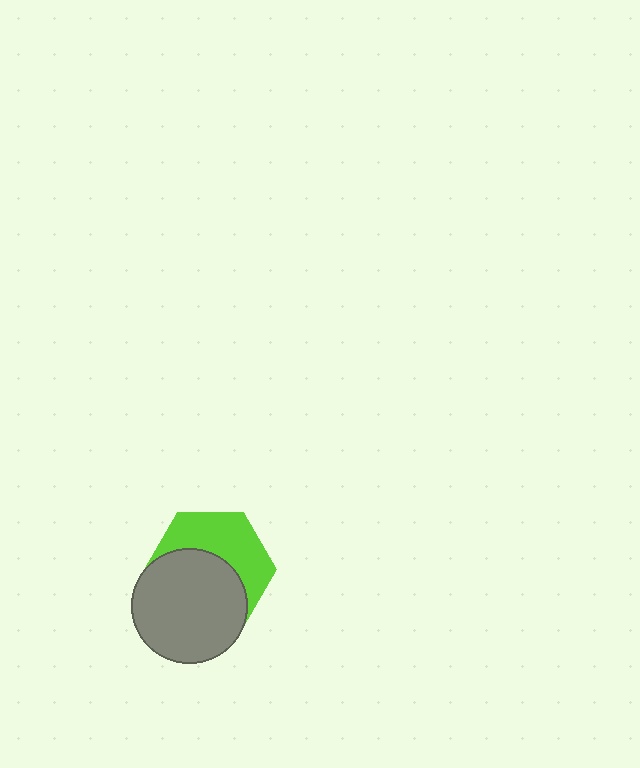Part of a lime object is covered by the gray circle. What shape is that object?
It is a hexagon.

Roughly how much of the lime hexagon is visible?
About half of it is visible (roughly 46%).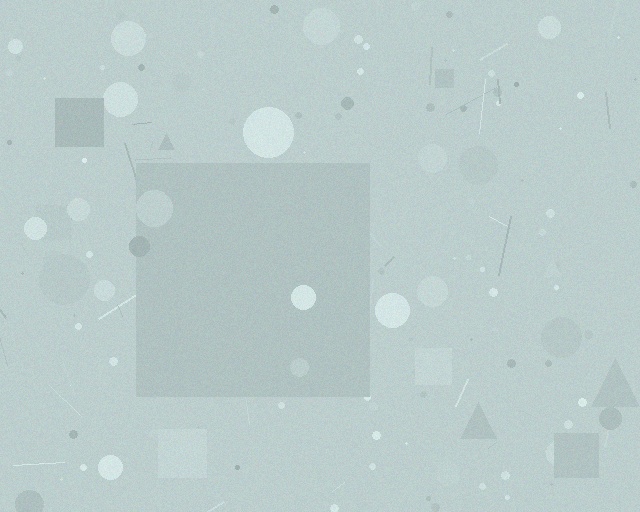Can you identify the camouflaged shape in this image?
The camouflaged shape is a square.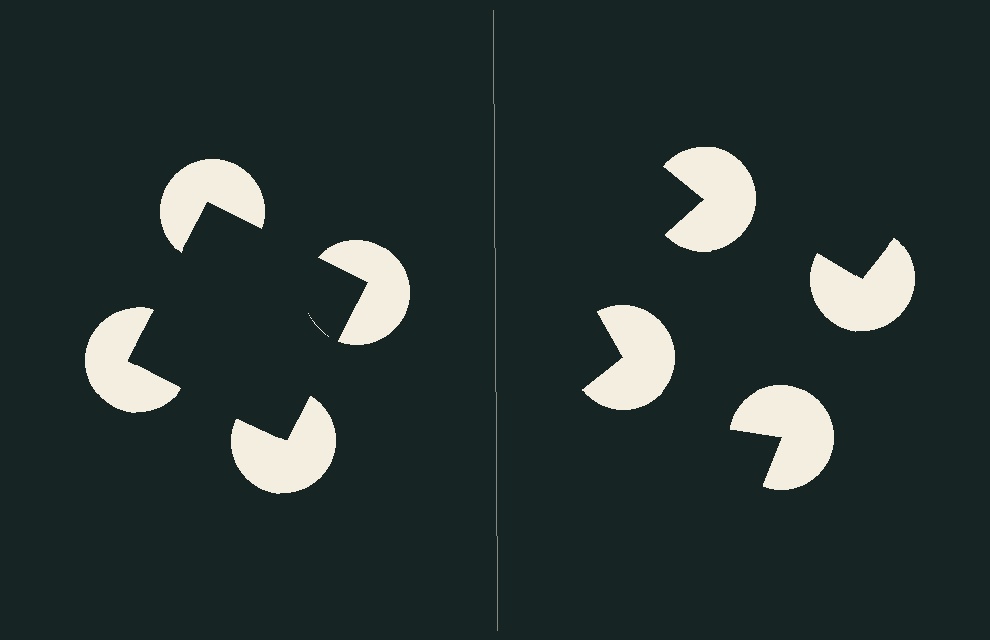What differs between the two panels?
The pac-man discs are positioned identically on both sides; only the wedge orientations differ. On the left they align to a square; on the right they are misaligned.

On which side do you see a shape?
An illusory square appears on the left side. On the right side the wedge cuts are rotated, so no coherent shape forms.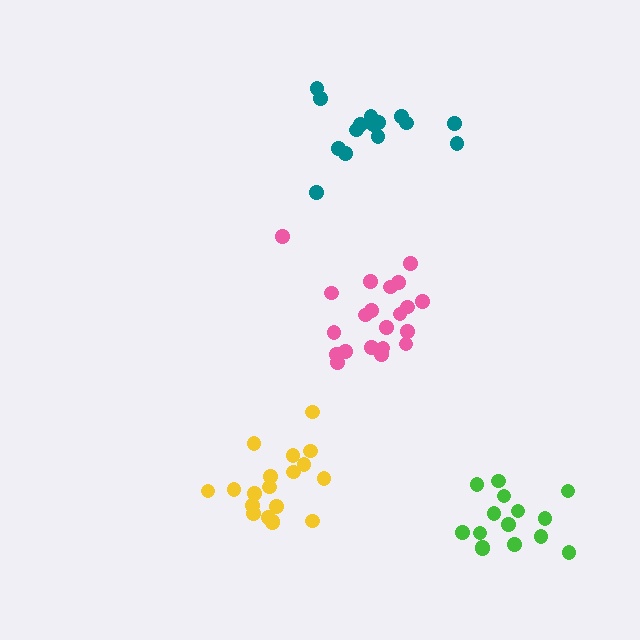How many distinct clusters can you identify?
There are 4 distinct clusters.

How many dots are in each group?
Group 1: 21 dots, Group 2: 15 dots, Group 3: 16 dots, Group 4: 19 dots (71 total).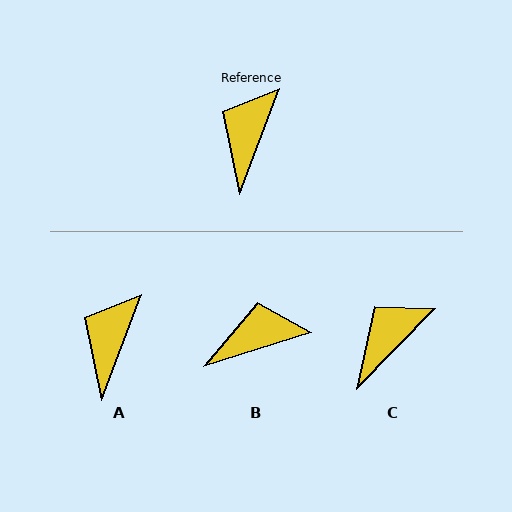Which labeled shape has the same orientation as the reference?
A.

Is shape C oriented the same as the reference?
No, it is off by about 24 degrees.